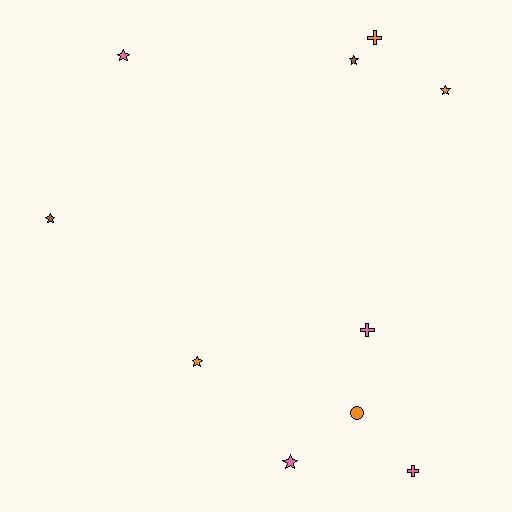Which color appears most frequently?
Pink, with 4 objects.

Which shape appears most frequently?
Star, with 6 objects.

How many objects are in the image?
There are 10 objects.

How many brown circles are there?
There are no brown circles.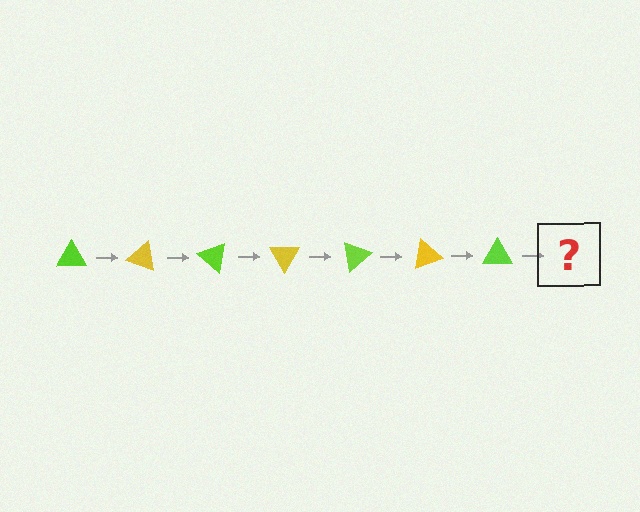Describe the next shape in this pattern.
It should be a yellow triangle, rotated 140 degrees from the start.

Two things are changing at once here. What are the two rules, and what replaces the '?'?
The two rules are that it rotates 20 degrees each step and the color cycles through lime and yellow. The '?' should be a yellow triangle, rotated 140 degrees from the start.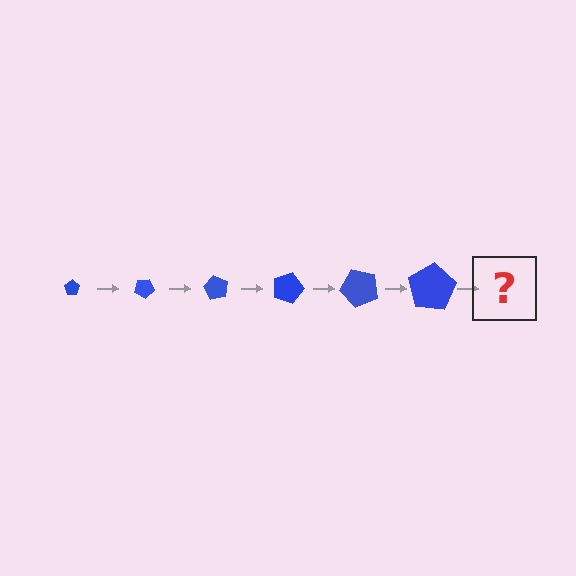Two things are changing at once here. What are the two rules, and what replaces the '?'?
The two rules are that the pentagon grows larger each step and it rotates 30 degrees each step. The '?' should be a pentagon, larger than the previous one and rotated 180 degrees from the start.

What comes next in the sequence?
The next element should be a pentagon, larger than the previous one and rotated 180 degrees from the start.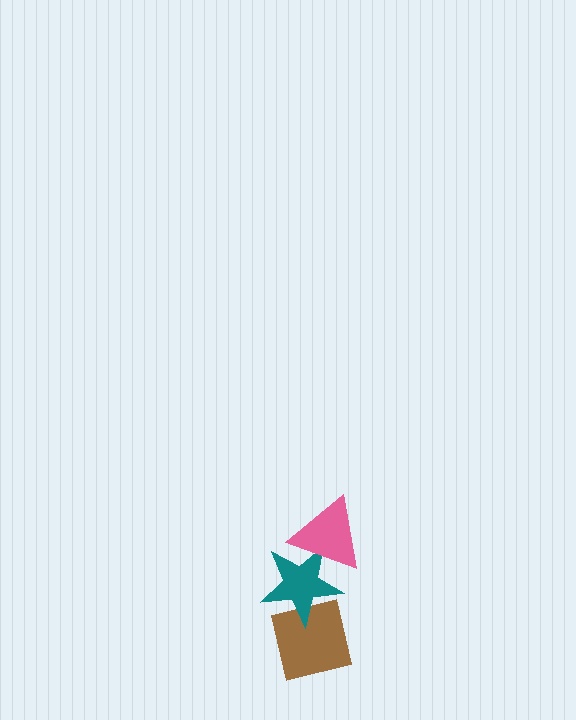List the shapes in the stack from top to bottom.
From top to bottom: the pink triangle, the teal star, the brown square.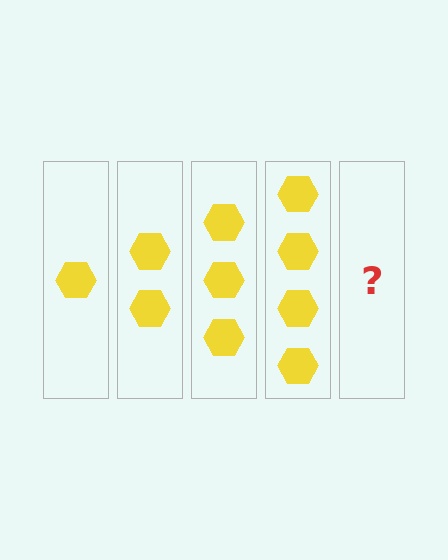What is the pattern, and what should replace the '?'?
The pattern is that each step adds one more hexagon. The '?' should be 5 hexagons.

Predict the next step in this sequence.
The next step is 5 hexagons.